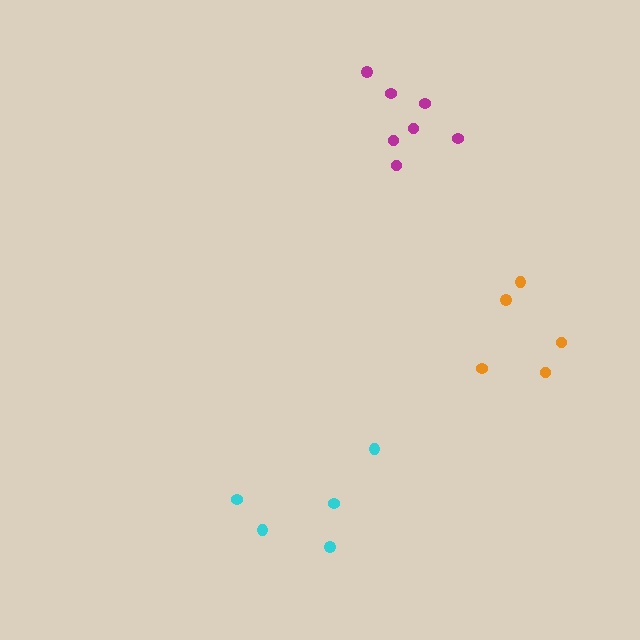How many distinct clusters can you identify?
There are 3 distinct clusters.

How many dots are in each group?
Group 1: 7 dots, Group 2: 5 dots, Group 3: 5 dots (17 total).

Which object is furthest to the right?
The orange cluster is rightmost.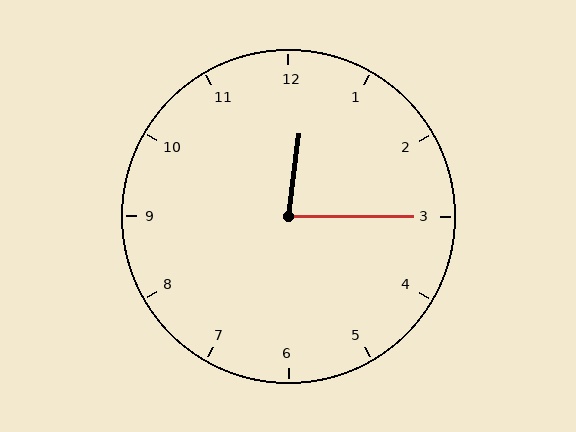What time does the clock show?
12:15.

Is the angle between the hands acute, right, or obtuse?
It is acute.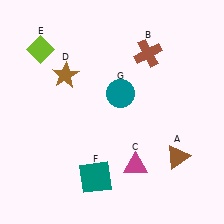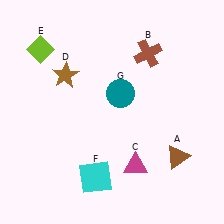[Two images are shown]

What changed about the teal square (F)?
In Image 1, F is teal. In Image 2, it changed to cyan.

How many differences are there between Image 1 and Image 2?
There is 1 difference between the two images.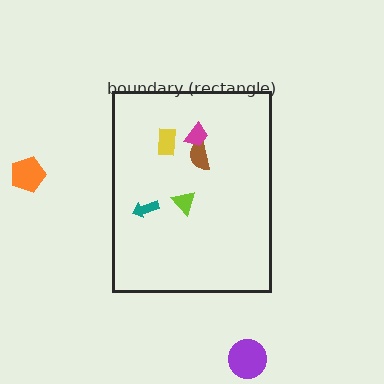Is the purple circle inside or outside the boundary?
Outside.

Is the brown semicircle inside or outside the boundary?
Inside.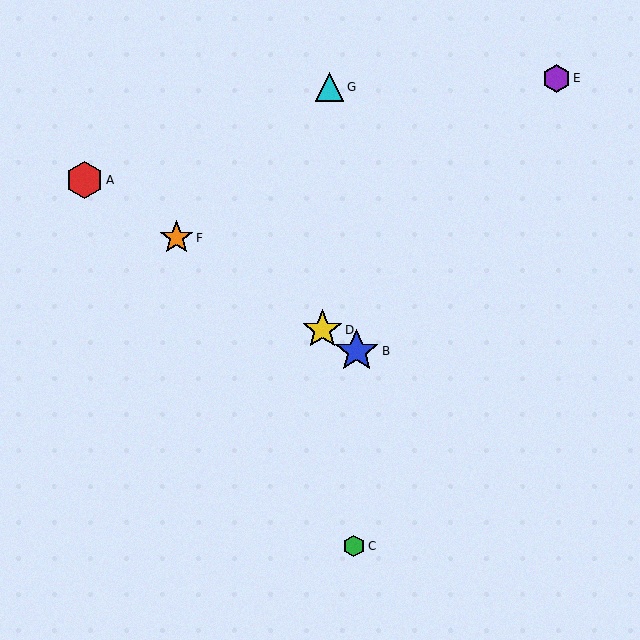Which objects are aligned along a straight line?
Objects A, B, D, F are aligned along a straight line.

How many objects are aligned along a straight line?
4 objects (A, B, D, F) are aligned along a straight line.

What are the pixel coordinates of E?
Object E is at (556, 78).